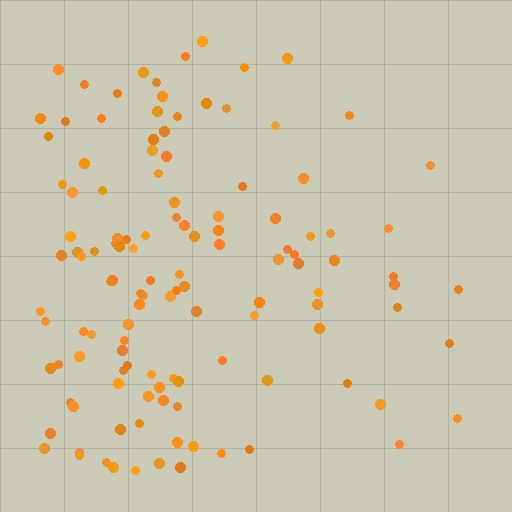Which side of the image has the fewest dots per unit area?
The right.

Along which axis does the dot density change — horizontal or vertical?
Horizontal.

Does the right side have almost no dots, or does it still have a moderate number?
Still a moderate number, just noticeably fewer than the left.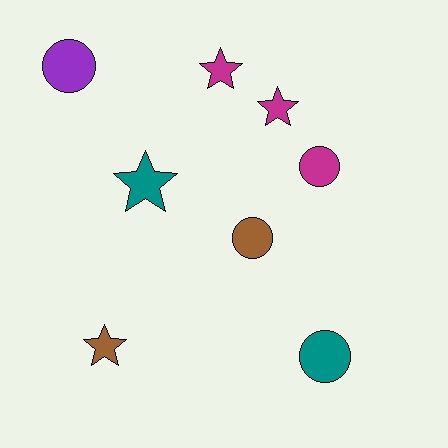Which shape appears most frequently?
Star, with 4 objects.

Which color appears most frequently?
Magenta, with 3 objects.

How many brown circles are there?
There is 1 brown circle.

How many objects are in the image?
There are 8 objects.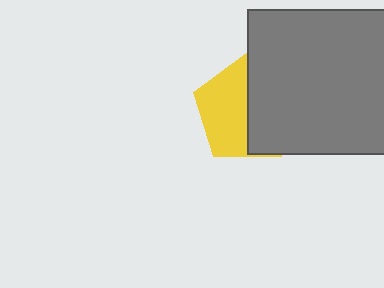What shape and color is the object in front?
The object in front is a gray square.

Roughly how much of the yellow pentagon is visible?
About half of it is visible (roughly 51%).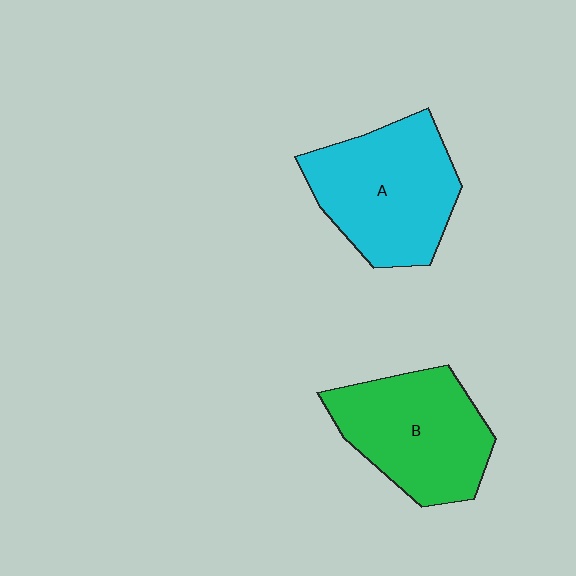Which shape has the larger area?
Shape A (cyan).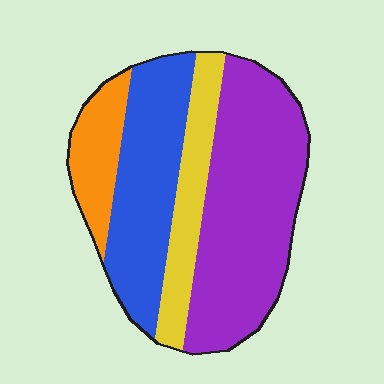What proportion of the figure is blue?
Blue covers 28% of the figure.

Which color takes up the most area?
Purple, at roughly 45%.